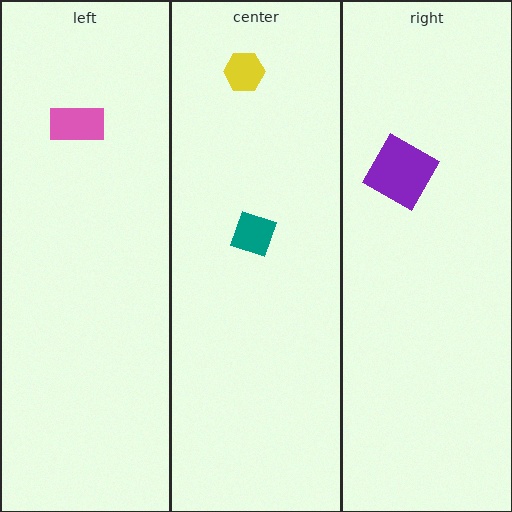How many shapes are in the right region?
1.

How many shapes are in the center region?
2.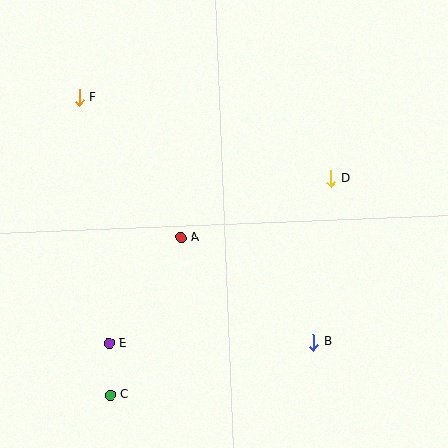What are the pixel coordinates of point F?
Point F is at (79, 97).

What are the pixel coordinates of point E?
Point E is at (109, 343).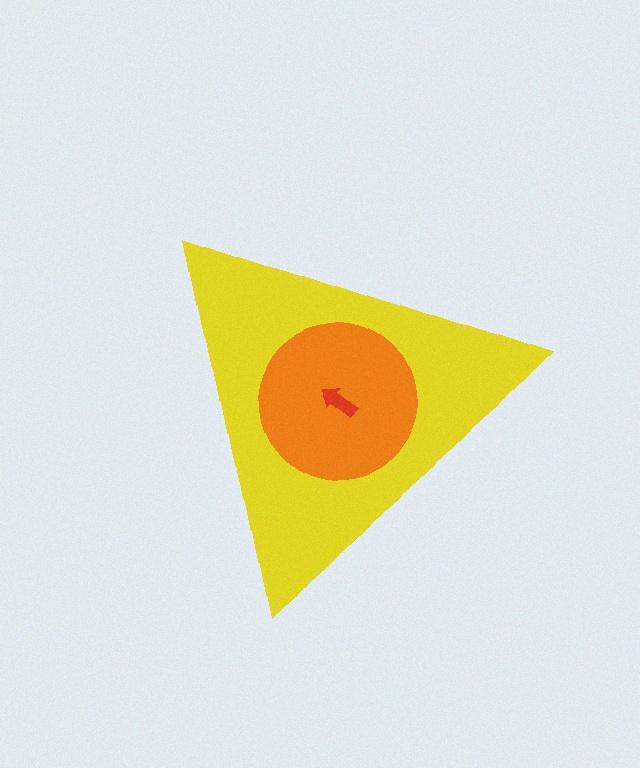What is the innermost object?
The red arrow.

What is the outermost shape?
The yellow triangle.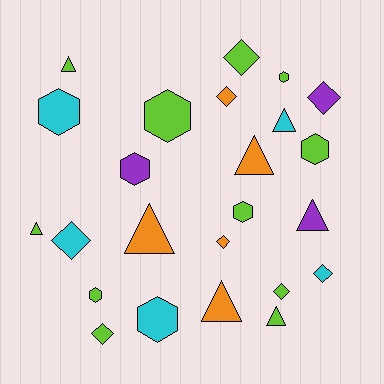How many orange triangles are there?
There are 3 orange triangles.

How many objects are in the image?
There are 24 objects.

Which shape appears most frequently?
Diamond, with 8 objects.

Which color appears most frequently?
Lime, with 11 objects.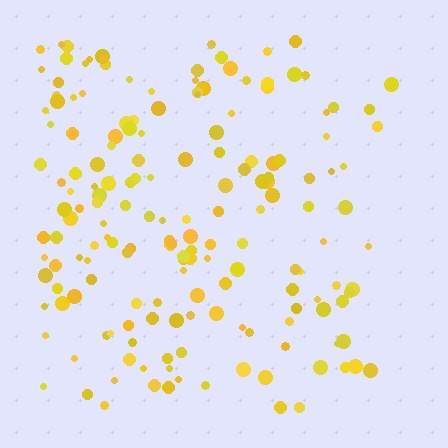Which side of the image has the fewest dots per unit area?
The right.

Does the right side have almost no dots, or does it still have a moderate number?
Still a moderate number, just noticeably fewer than the left.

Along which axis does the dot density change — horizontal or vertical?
Horizontal.